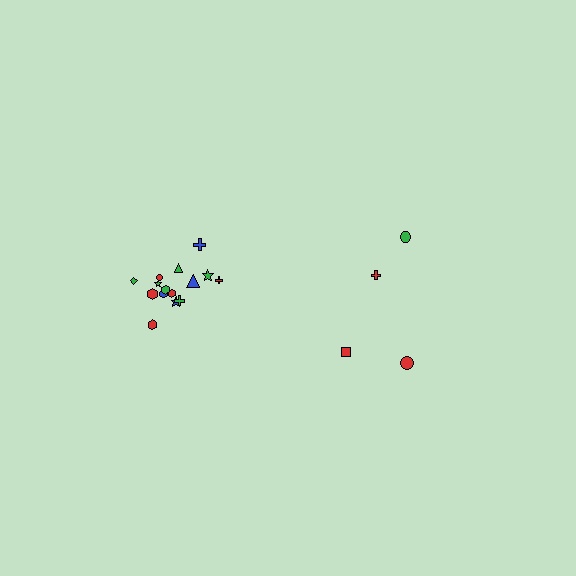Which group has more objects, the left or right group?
The left group.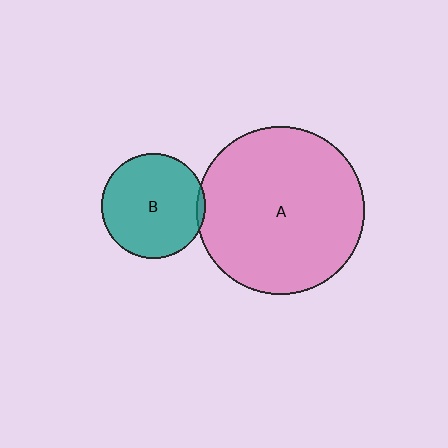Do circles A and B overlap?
Yes.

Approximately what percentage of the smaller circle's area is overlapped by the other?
Approximately 5%.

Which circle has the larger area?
Circle A (pink).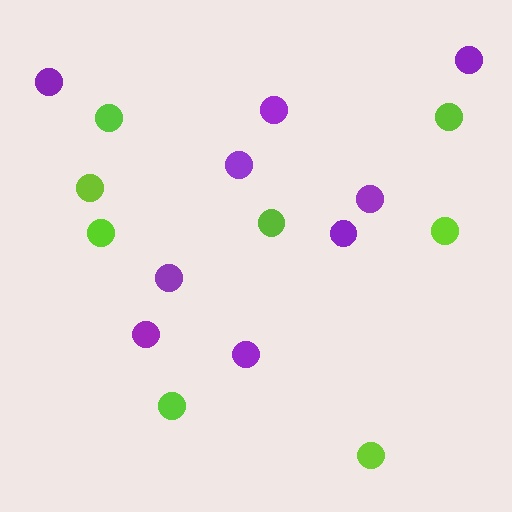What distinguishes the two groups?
There are 2 groups: one group of purple circles (9) and one group of lime circles (8).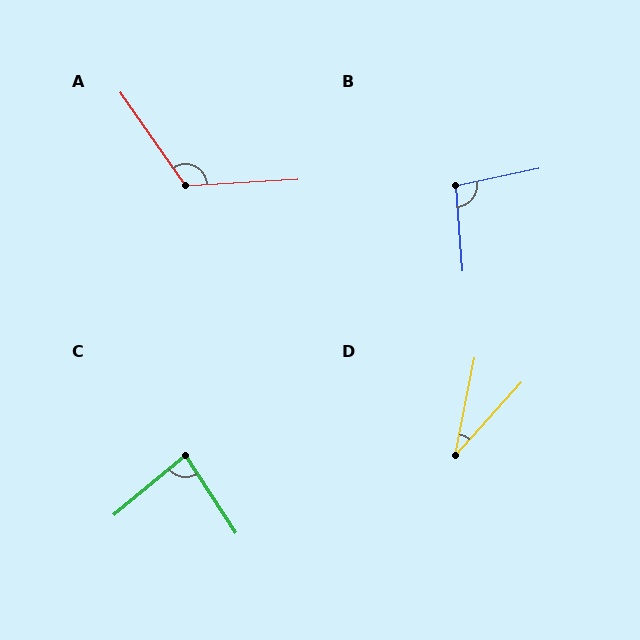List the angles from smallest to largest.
D (31°), C (83°), B (97°), A (122°).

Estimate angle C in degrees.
Approximately 83 degrees.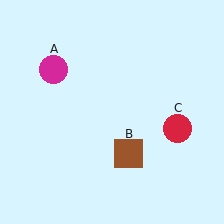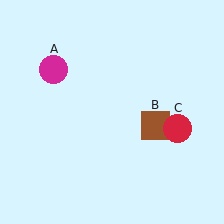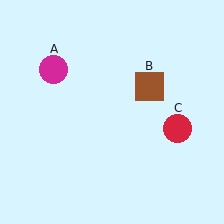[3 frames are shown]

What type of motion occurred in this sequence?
The brown square (object B) rotated counterclockwise around the center of the scene.